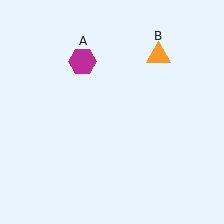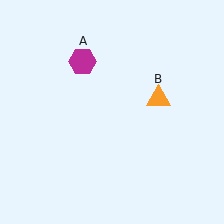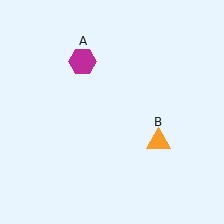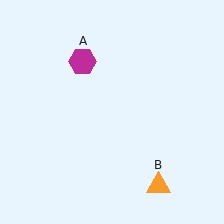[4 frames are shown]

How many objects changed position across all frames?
1 object changed position: orange triangle (object B).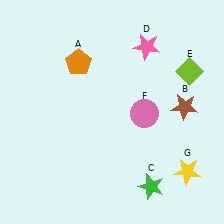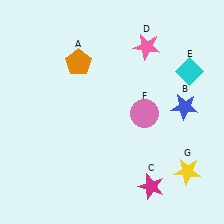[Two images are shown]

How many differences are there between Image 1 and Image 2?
There are 3 differences between the two images.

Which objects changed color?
B changed from brown to blue. C changed from green to magenta. E changed from lime to cyan.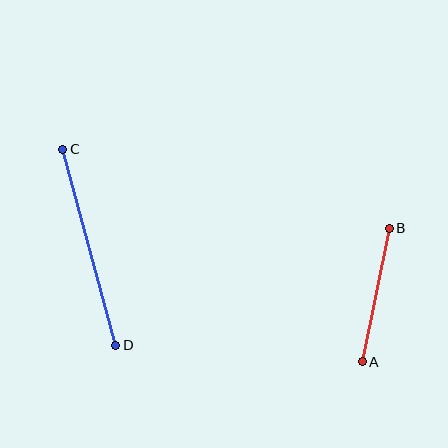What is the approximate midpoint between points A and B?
The midpoint is at approximately (376, 295) pixels.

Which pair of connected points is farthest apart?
Points C and D are farthest apart.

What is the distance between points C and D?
The distance is approximately 203 pixels.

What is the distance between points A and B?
The distance is approximately 137 pixels.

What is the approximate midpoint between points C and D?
The midpoint is at approximately (89, 247) pixels.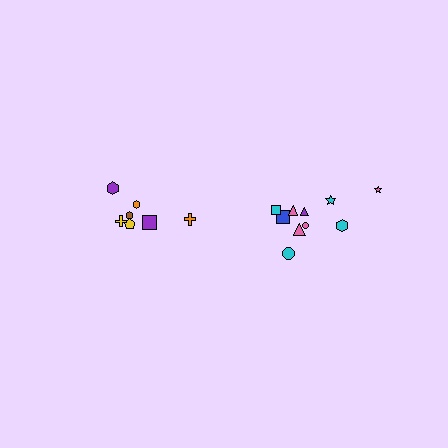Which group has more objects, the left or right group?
The right group.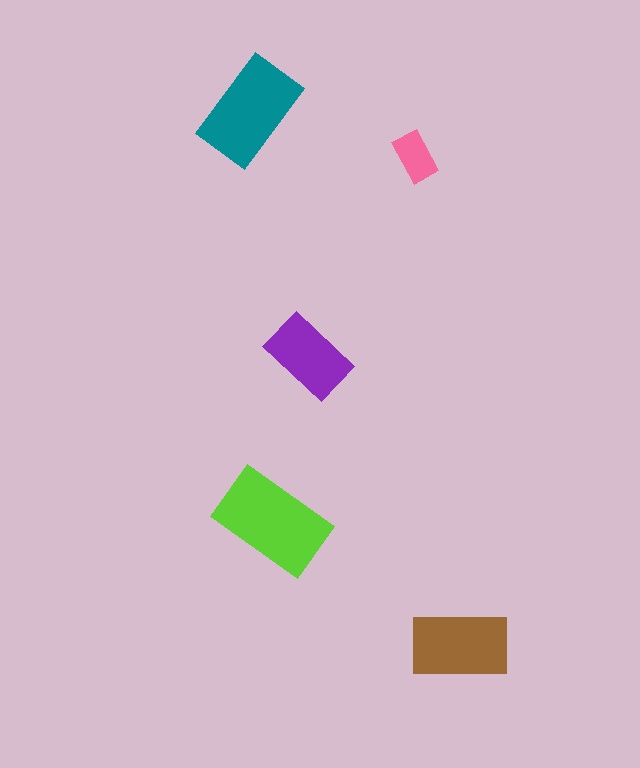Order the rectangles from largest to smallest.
the lime one, the teal one, the brown one, the purple one, the pink one.